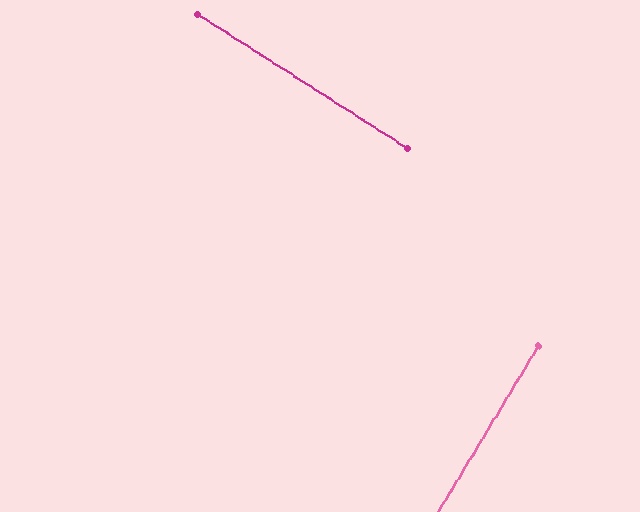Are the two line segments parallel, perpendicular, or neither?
Perpendicular — they meet at approximately 88°.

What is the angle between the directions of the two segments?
Approximately 88 degrees.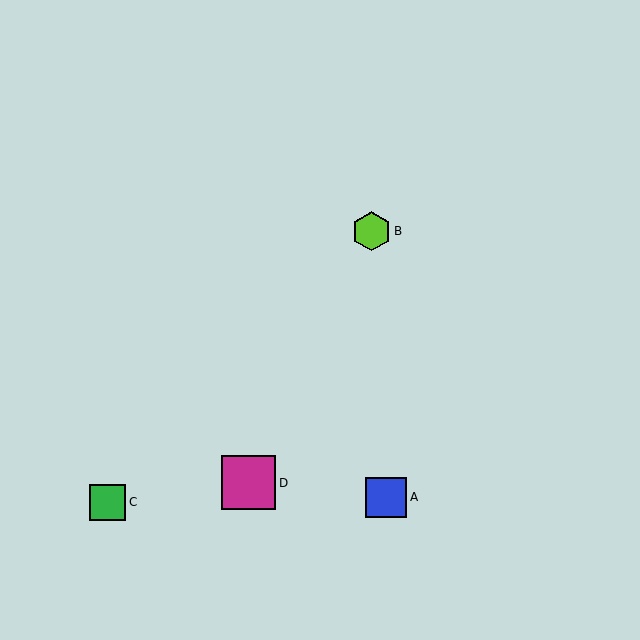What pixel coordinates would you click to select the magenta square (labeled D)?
Click at (249, 483) to select the magenta square D.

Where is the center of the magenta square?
The center of the magenta square is at (249, 483).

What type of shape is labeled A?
Shape A is a blue square.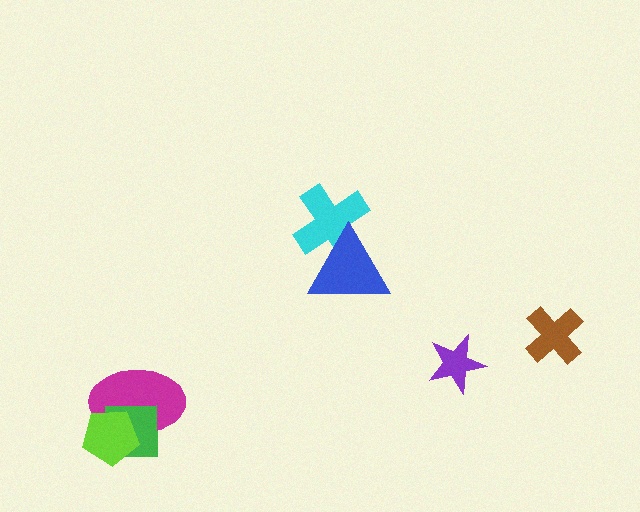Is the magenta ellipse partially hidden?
Yes, it is partially covered by another shape.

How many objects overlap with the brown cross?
0 objects overlap with the brown cross.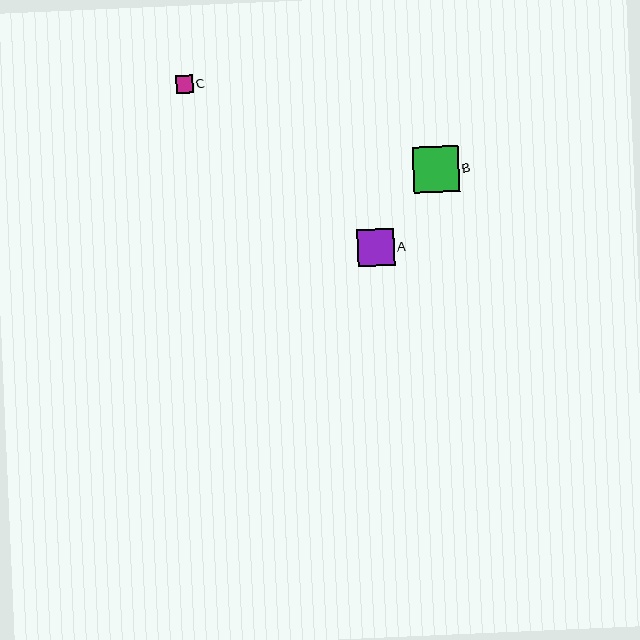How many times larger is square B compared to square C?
Square B is approximately 2.7 times the size of square C.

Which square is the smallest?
Square C is the smallest with a size of approximately 17 pixels.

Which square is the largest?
Square B is the largest with a size of approximately 46 pixels.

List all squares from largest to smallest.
From largest to smallest: B, A, C.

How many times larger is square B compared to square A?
Square B is approximately 1.2 times the size of square A.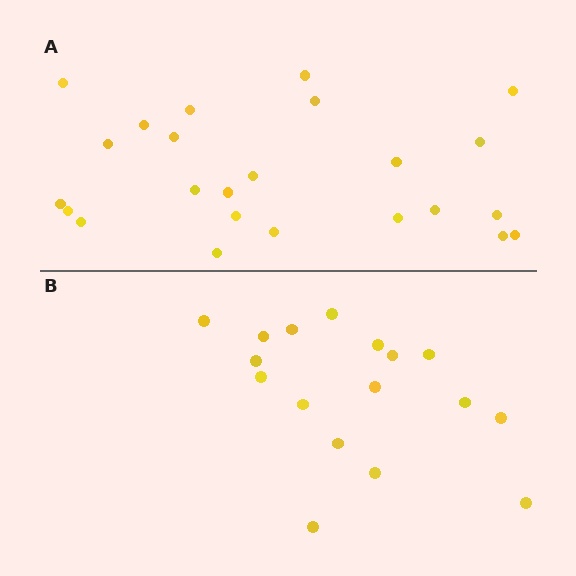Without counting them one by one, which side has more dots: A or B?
Region A (the top region) has more dots.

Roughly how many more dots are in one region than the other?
Region A has roughly 8 or so more dots than region B.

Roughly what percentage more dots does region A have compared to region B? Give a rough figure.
About 40% more.